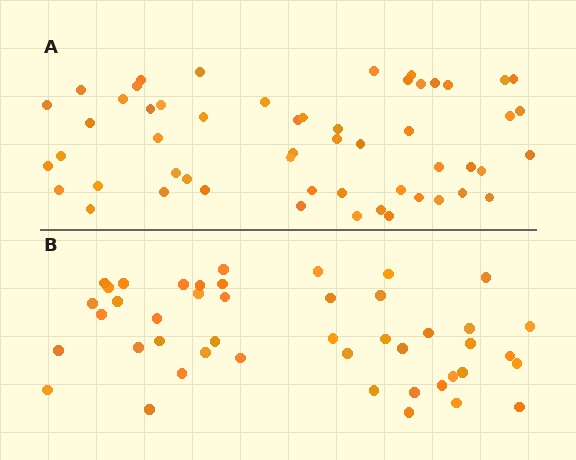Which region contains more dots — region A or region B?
Region A (the top region) has more dots.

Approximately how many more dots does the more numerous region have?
Region A has roughly 8 or so more dots than region B.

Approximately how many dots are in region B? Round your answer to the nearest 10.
About 40 dots. (The exact count is 45, which rounds to 40.)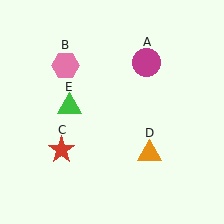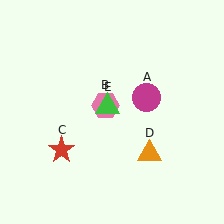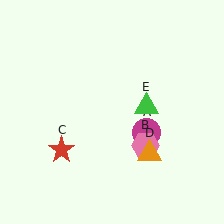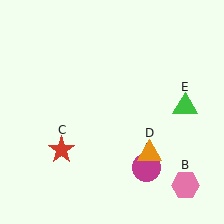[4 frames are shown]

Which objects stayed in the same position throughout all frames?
Red star (object C) and orange triangle (object D) remained stationary.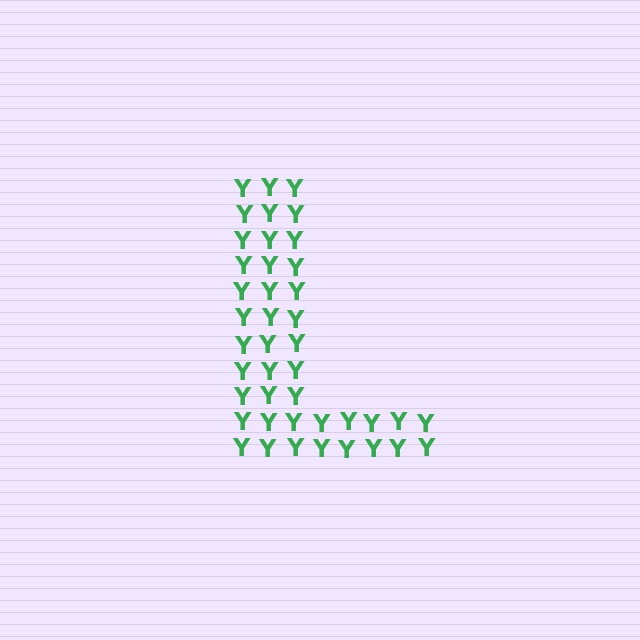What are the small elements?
The small elements are letter Y's.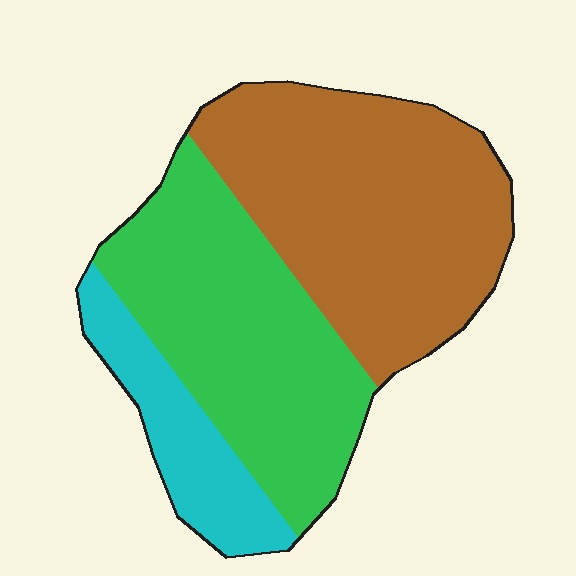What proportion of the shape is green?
Green covers 39% of the shape.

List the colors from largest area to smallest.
From largest to smallest: brown, green, cyan.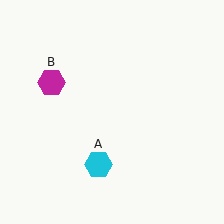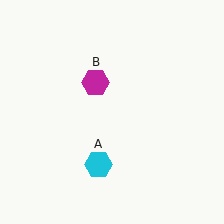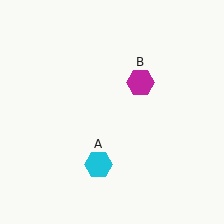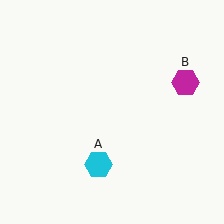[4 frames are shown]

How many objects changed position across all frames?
1 object changed position: magenta hexagon (object B).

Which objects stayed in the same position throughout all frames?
Cyan hexagon (object A) remained stationary.